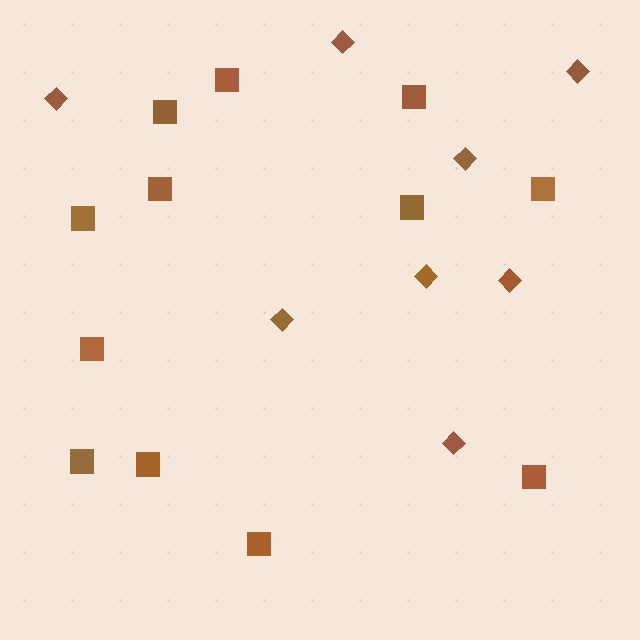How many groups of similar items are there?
There are 2 groups: one group of diamonds (8) and one group of squares (12).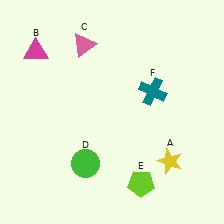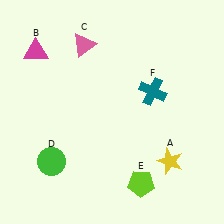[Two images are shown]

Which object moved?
The green circle (D) moved left.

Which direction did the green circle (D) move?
The green circle (D) moved left.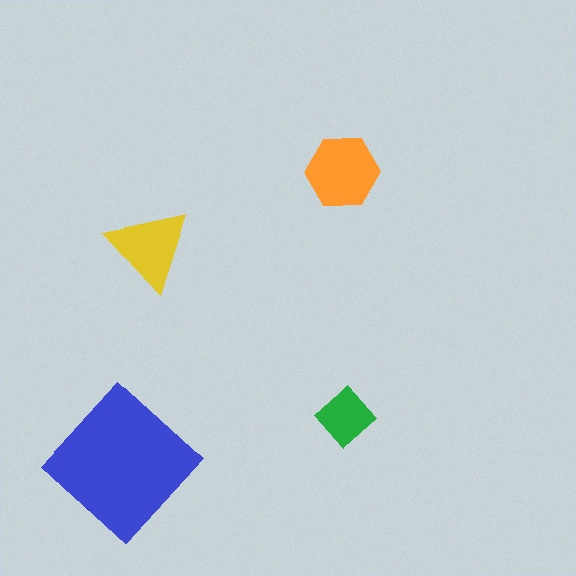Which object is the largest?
The blue diamond.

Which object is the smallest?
The green diamond.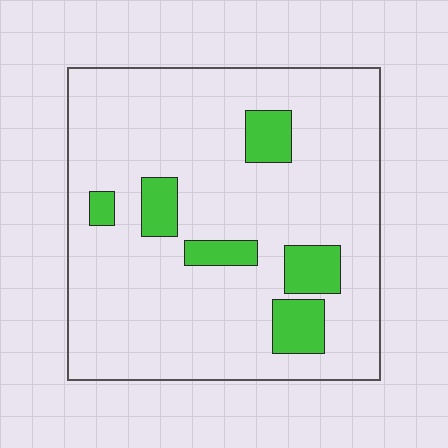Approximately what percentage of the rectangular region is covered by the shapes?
Approximately 15%.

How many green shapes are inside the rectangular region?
6.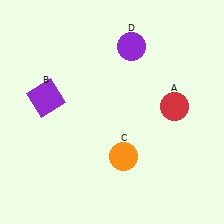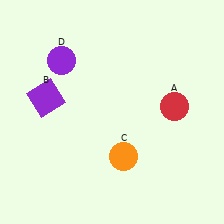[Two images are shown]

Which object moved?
The purple circle (D) moved left.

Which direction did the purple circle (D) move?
The purple circle (D) moved left.